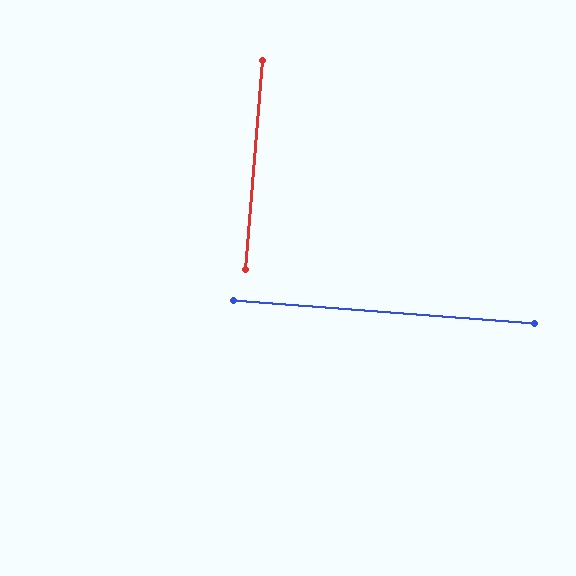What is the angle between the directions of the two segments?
Approximately 90 degrees.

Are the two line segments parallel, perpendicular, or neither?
Perpendicular — they meet at approximately 90°.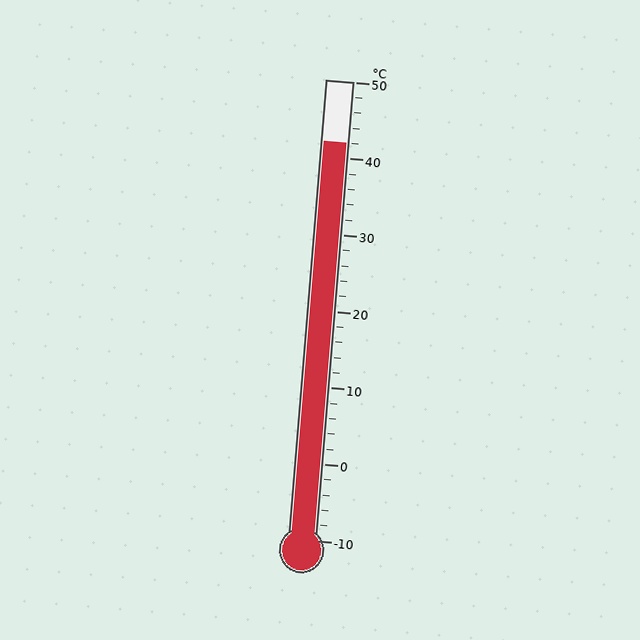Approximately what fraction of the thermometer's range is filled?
The thermometer is filled to approximately 85% of its range.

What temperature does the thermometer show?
The thermometer shows approximately 42°C.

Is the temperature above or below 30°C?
The temperature is above 30°C.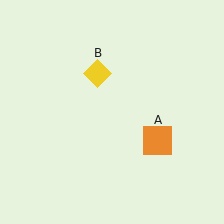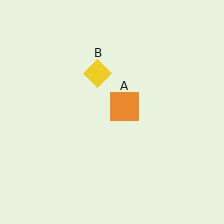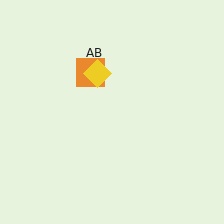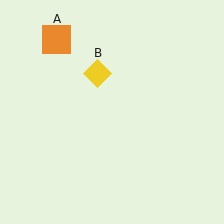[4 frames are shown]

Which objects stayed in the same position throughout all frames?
Yellow diamond (object B) remained stationary.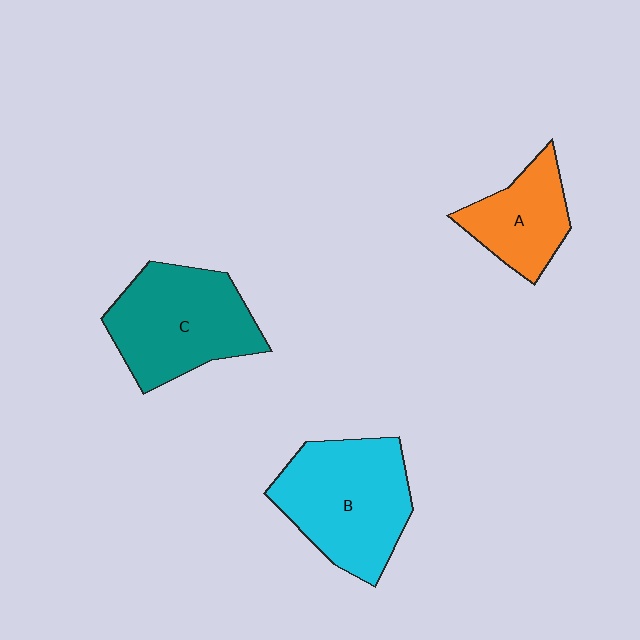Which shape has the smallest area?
Shape A (orange).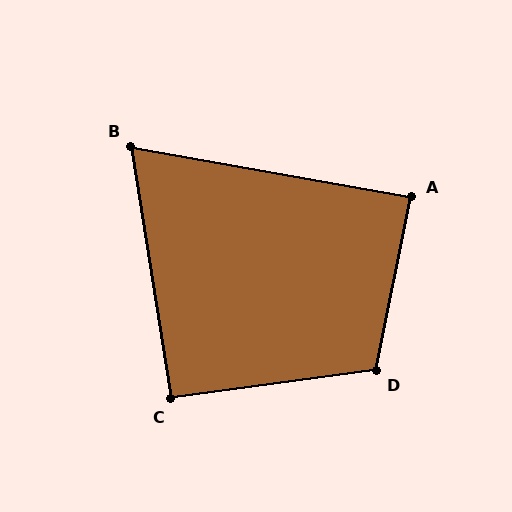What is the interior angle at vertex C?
Approximately 91 degrees (approximately right).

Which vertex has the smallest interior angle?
B, at approximately 71 degrees.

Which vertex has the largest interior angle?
D, at approximately 109 degrees.